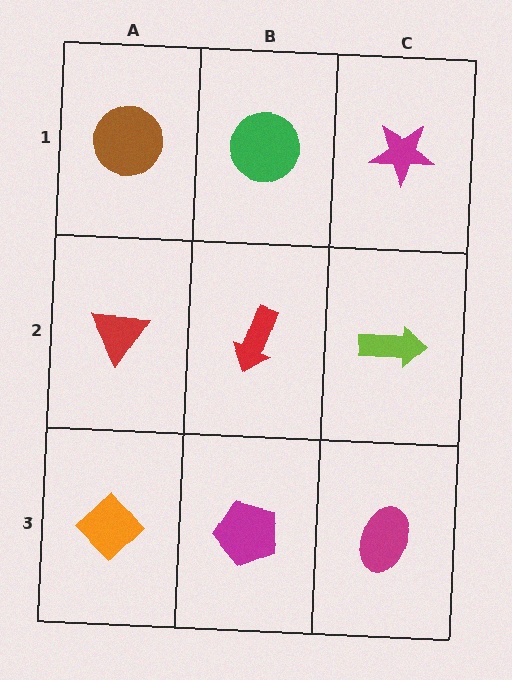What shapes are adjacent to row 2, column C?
A magenta star (row 1, column C), a magenta ellipse (row 3, column C), a red arrow (row 2, column B).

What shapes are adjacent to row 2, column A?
A brown circle (row 1, column A), an orange diamond (row 3, column A), a red arrow (row 2, column B).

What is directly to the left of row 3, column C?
A magenta pentagon.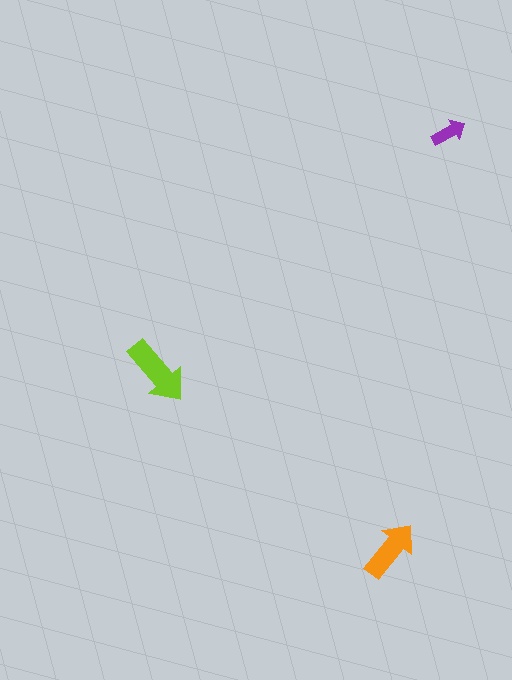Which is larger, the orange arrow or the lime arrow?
The lime one.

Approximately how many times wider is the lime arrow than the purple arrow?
About 2 times wider.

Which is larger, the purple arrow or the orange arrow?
The orange one.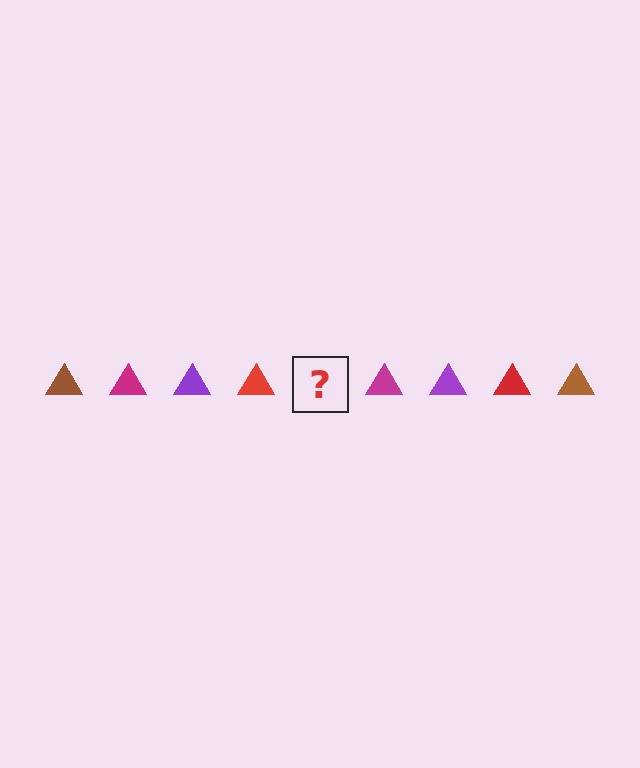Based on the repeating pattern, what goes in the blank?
The blank should be a brown triangle.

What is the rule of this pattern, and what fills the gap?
The rule is that the pattern cycles through brown, magenta, purple, red triangles. The gap should be filled with a brown triangle.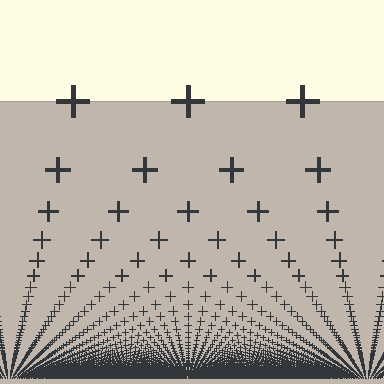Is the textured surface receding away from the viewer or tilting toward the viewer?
The surface appears to tilt toward the viewer. Texture elements get larger and sparser toward the top.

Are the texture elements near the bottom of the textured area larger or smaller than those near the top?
Smaller. The gradient is inverted — elements near the bottom are smaller and denser.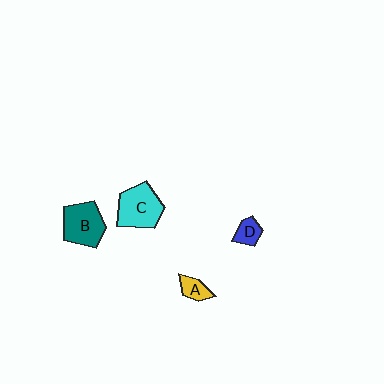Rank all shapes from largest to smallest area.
From largest to smallest: C (cyan), B (teal), D (blue), A (yellow).